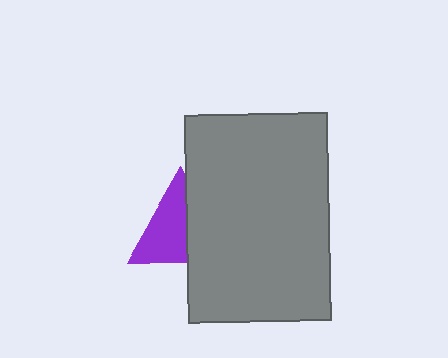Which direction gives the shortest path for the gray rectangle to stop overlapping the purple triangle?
Moving right gives the shortest separation.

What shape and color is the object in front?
The object in front is a gray rectangle.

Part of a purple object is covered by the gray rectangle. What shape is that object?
It is a triangle.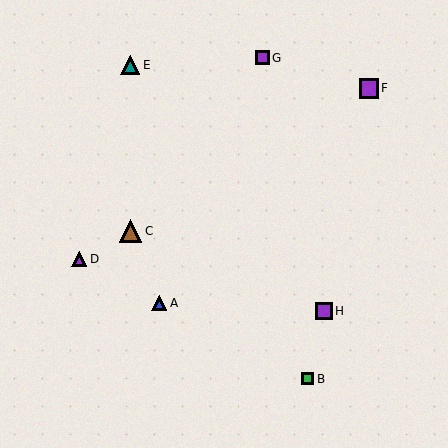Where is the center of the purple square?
The center of the purple square is at (324, 311).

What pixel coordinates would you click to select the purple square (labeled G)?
Click at (263, 58) to select the purple square G.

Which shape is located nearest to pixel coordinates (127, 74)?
The teal triangle (labeled E) at (130, 65) is nearest to that location.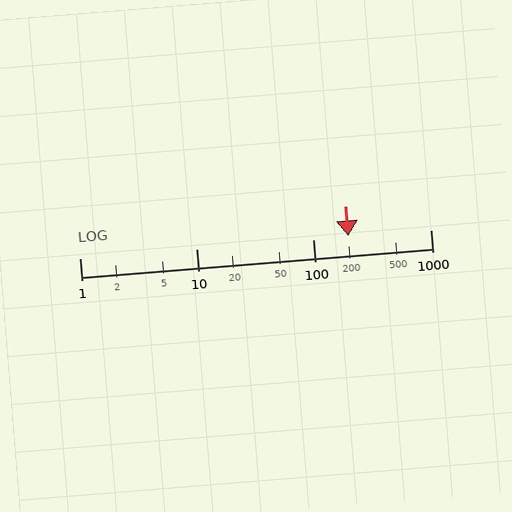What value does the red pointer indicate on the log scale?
The pointer indicates approximately 200.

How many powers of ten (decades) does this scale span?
The scale spans 3 decades, from 1 to 1000.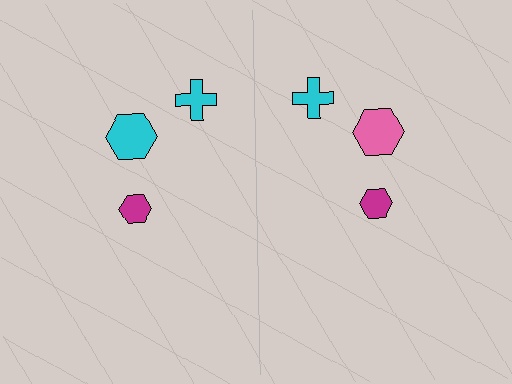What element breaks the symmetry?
The pink hexagon on the right side breaks the symmetry — its mirror counterpart is cyan.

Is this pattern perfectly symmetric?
No, the pattern is not perfectly symmetric. The pink hexagon on the right side breaks the symmetry — its mirror counterpart is cyan.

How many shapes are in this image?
There are 6 shapes in this image.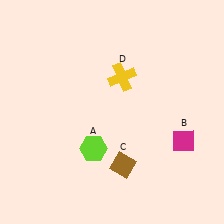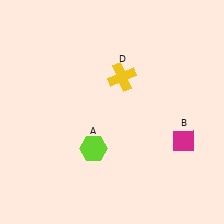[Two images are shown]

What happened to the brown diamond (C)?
The brown diamond (C) was removed in Image 2. It was in the bottom-right area of Image 1.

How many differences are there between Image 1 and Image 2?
There is 1 difference between the two images.